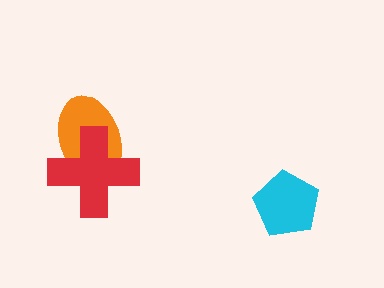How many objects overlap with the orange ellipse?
1 object overlaps with the orange ellipse.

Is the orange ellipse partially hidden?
Yes, it is partially covered by another shape.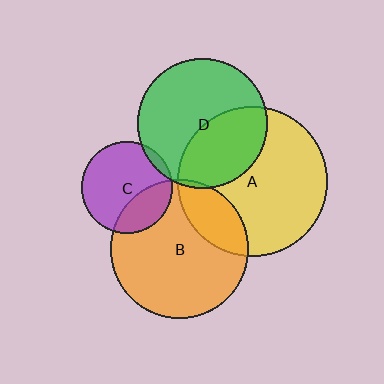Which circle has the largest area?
Circle A (yellow).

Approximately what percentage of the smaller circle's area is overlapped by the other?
Approximately 20%.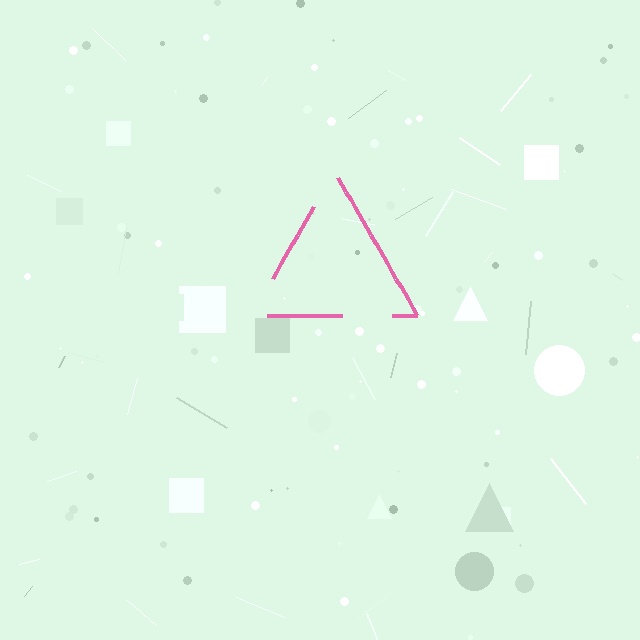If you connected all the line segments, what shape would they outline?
They would outline a triangle.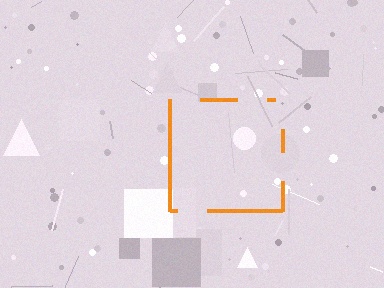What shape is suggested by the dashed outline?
The dashed outline suggests a square.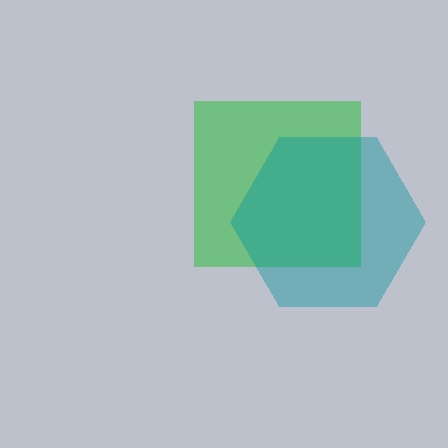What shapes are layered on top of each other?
The layered shapes are: a green square, a teal hexagon.